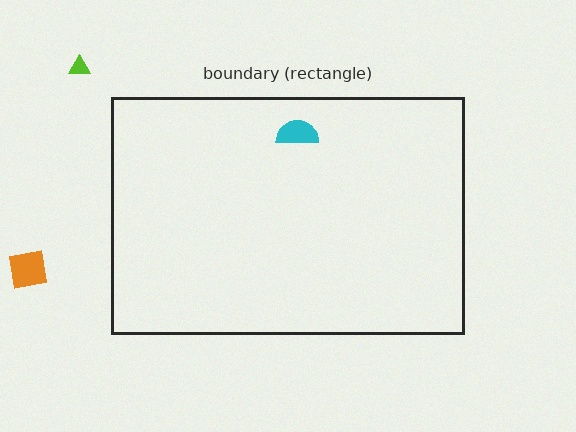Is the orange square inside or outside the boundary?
Outside.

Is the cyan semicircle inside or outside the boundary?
Inside.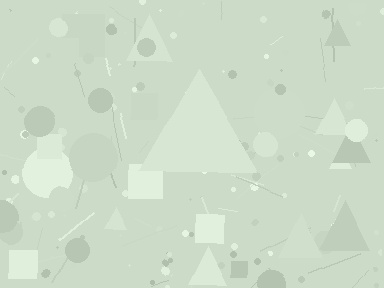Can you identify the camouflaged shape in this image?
The camouflaged shape is a triangle.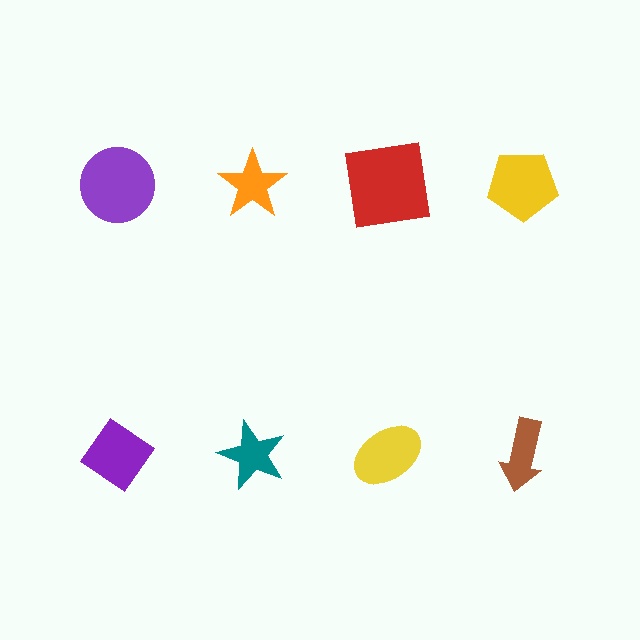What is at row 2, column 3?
A yellow ellipse.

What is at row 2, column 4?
A brown arrow.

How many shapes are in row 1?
4 shapes.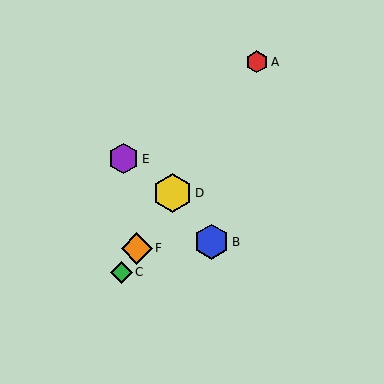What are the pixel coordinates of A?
Object A is at (257, 62).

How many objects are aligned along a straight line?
4 objects (A, C, D, F) are aligned along a straight line.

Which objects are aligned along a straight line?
Objects A, C, D, F are aligned along a straight line.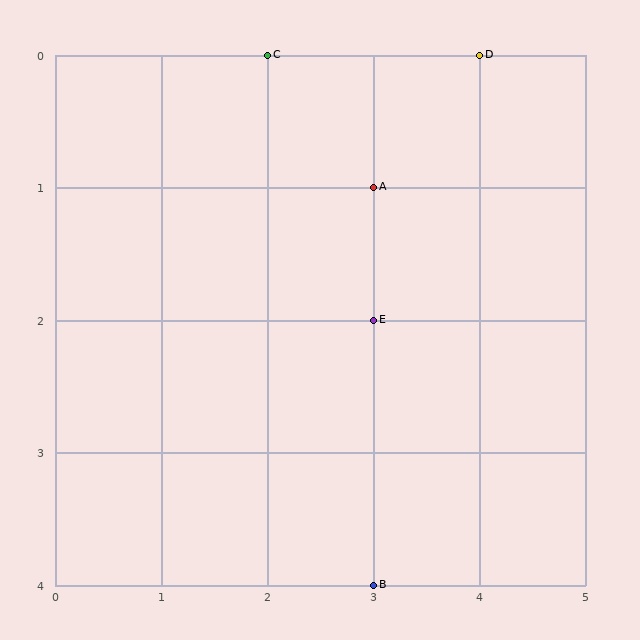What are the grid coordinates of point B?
Point B is at grid coordinates (3, 4).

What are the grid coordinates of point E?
Point E is at grid coordinates (3, 2).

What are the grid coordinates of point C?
Point C is at grid coordinates (2, 0).